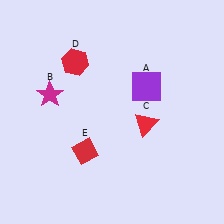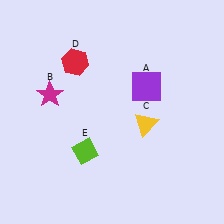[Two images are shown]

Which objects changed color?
C changed from red to yellow. E changed from red to lime.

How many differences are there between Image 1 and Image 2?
There are 2 differences between the two images.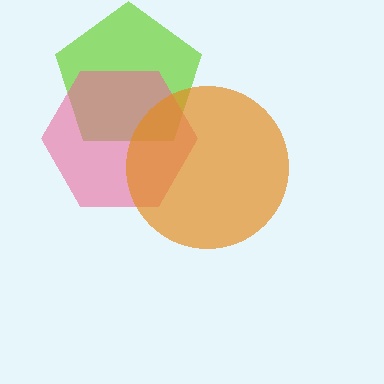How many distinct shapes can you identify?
There are 3 distinct shapes: a lime pentagon, a pink hexagon, an orange circle.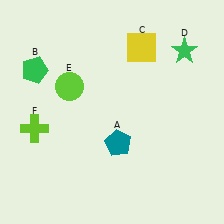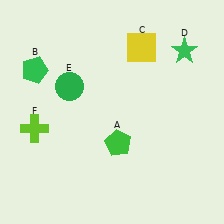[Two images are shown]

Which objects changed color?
A changed from teal to green. E changed from lime to green.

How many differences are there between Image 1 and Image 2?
There are 2 differences between the two images.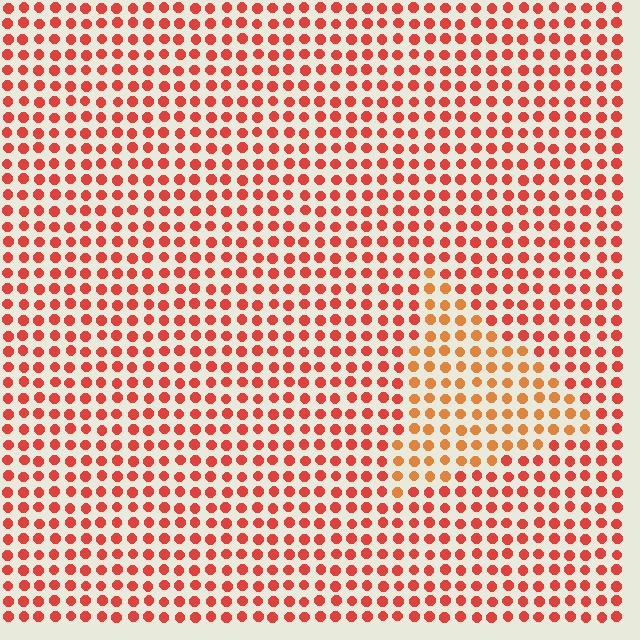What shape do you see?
I see a triangle.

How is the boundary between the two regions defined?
The boundary is defined purely by a slight shift in hue (about 25 degrees). Spacing, size, and orientation are identical on both sides.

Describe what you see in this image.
The image is filled with small red elements in a uniform arrangement. A triangle-shaped region is visible where the elements are tinted to a slightly different hue, forming a subtle color boundary.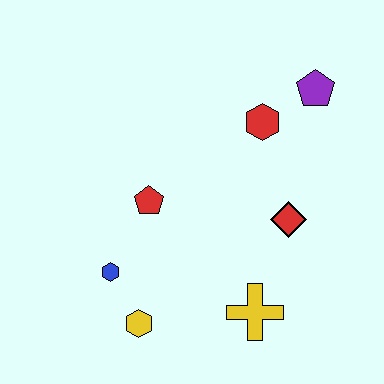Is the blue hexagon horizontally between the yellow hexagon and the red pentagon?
No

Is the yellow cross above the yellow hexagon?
Yes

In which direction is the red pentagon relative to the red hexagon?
The red pentagon is to the left of the red hexagon.